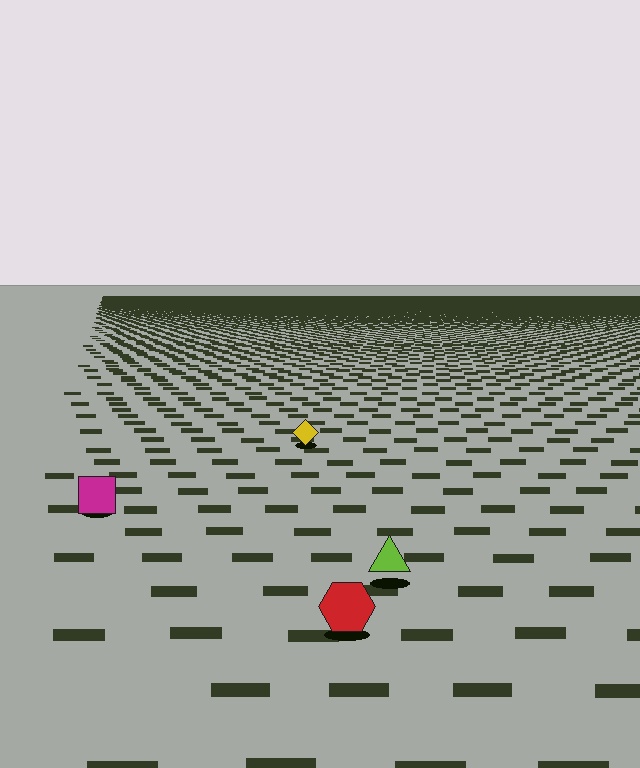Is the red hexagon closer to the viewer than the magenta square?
Yes. The red hexagon is closer — you can tell from the texture gradient: the ground texture is coarser near it.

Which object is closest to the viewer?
The red hexagon is closest. The texture marks near it are larger and more spread out.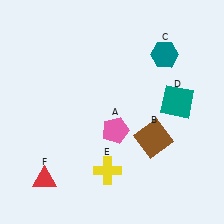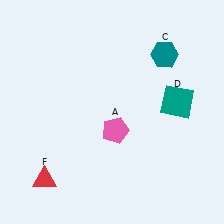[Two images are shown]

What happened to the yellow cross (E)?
The yellow cross (E) was removed in Image 2. It was in the bottom-left area of Image 1.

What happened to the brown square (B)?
The brown square (B) was removed in Image 2. It was in the bottom-right area of Image 1.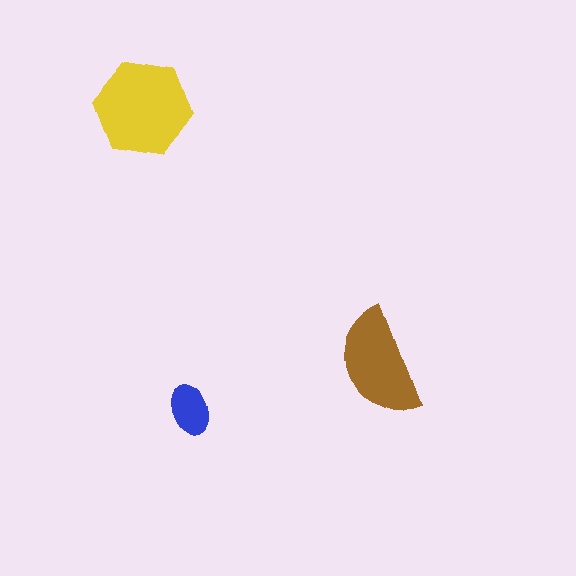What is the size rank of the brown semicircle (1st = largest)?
2nd.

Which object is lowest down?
The blue ellipse is bottommost.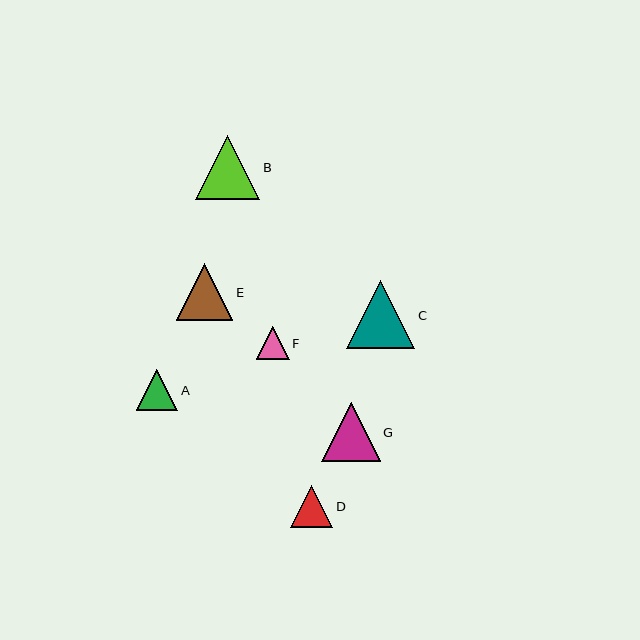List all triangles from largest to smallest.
From largest to smallest: C, B, G, E, D, A, F.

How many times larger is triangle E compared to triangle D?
Triangle E is approximately 1.4 times the size of triangle D.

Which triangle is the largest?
Triangle C is the largest with a size of approximately 69 pixels.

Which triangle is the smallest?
Triangle F is the smallest with a size of approximately 33 pixels.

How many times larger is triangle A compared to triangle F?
Triangle A is approximately 1.3 times the size of triangle F.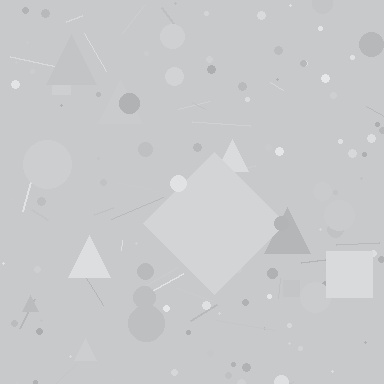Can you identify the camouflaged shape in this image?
The camouflaged shape is a diamond.